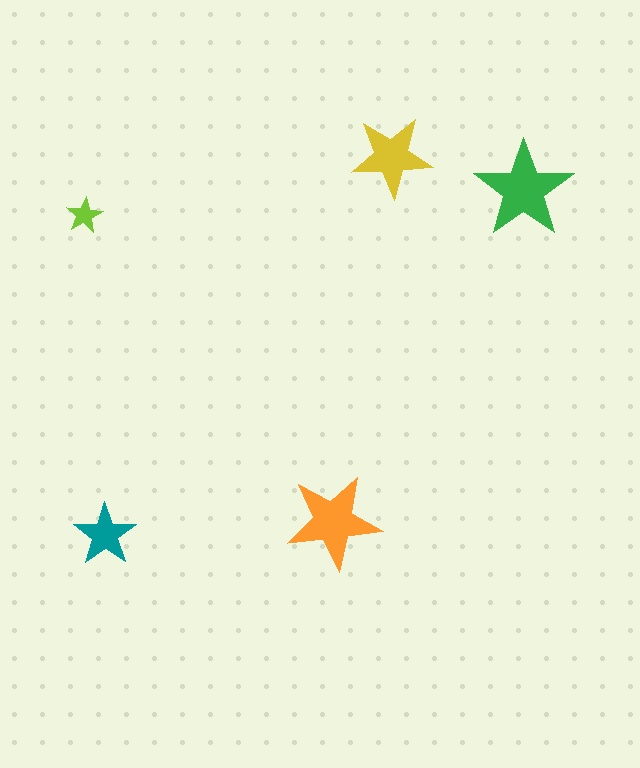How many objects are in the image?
There are 5 objects in the image.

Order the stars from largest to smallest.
the green one, the orange one, the yellow one, the teal one, the lime one.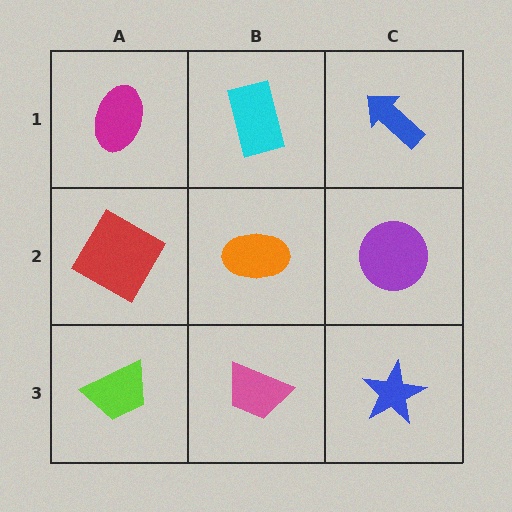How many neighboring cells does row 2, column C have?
3.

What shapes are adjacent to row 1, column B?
An orange ellipse (row 2, column B), a magenta ellipse (row 1, column A), a blue arrow (row 1, column C).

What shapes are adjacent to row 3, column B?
An orange ellipse (row 2, column B), a lime trapezoid (row 3, column A), a blue star (row 3, column C).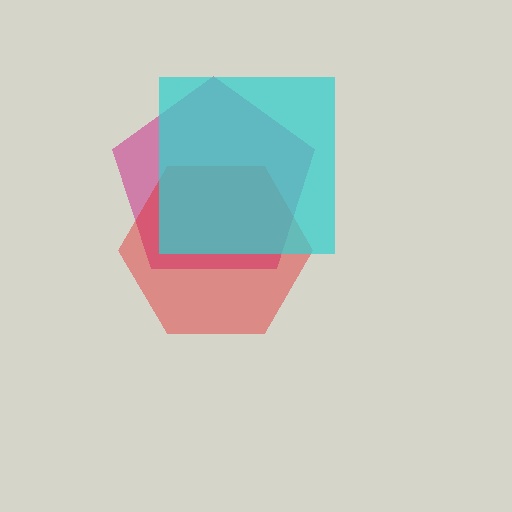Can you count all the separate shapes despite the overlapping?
Yes, there are 3 separate shapes.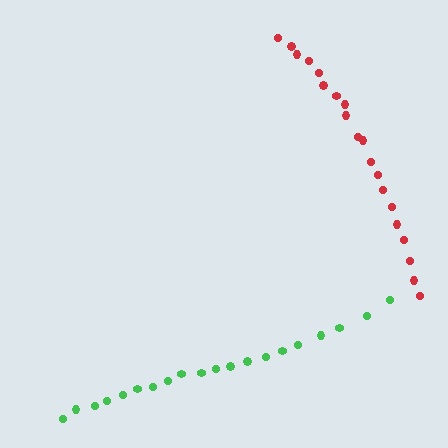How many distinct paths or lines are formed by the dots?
There are 2 distinct paths.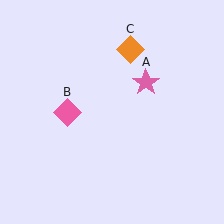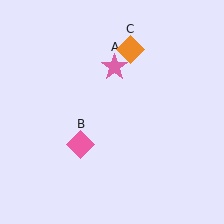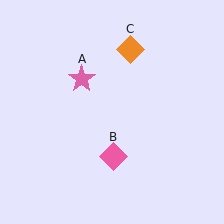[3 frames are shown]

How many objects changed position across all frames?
2 objects changed position: pink star (object A), pink diamond (object B).